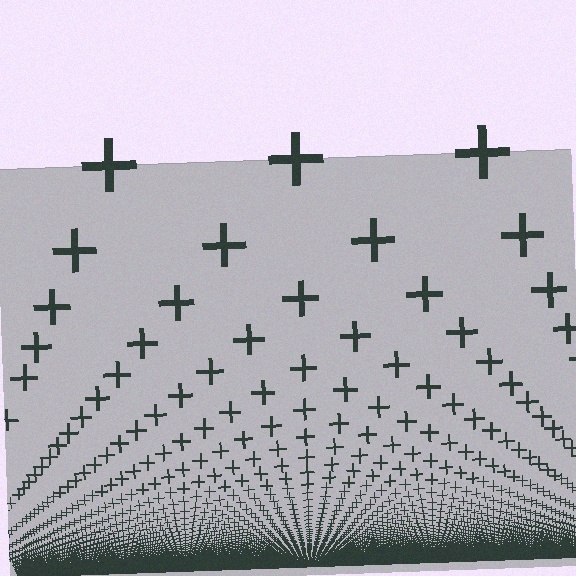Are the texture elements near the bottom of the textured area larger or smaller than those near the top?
Smaller. The gradient is inverted — elements near the bottom are smaller and denser.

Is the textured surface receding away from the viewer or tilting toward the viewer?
The surface appears to tilt toward the viewer. Texture elements get larger and sparser toward the top.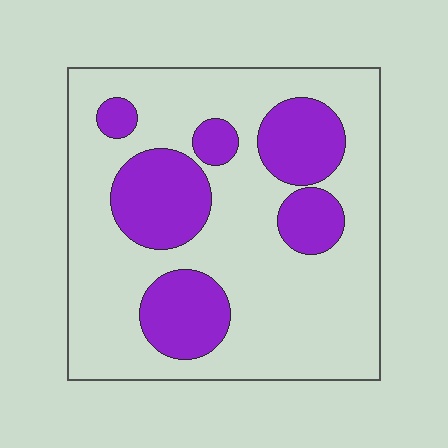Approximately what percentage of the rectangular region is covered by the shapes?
Approximately 30%.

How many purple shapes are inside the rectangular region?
6.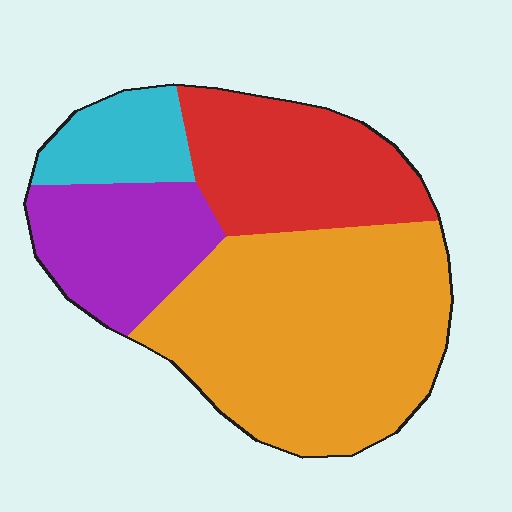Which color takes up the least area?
Cyan, at roughly 10%.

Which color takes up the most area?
Orange, at roughly 45%.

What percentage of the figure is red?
Red covers roughly 25% of the figure.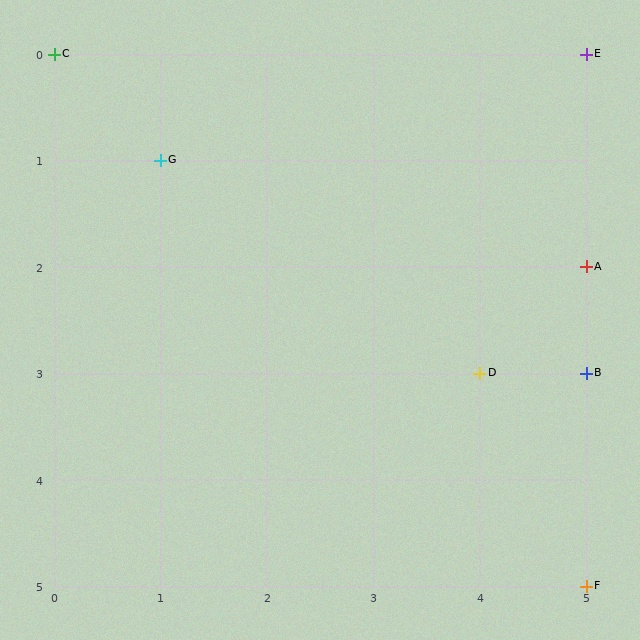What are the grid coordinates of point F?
Point F is at grid coordinates (5, 5).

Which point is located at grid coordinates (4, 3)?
Point D is at (4, 3).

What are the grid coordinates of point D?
Point D is at grid coordinates (4, 3).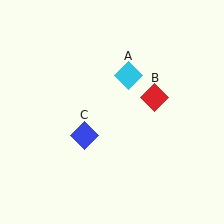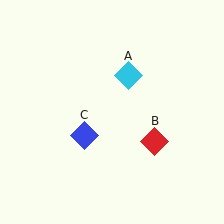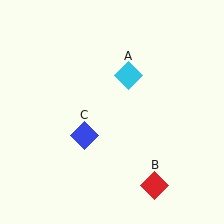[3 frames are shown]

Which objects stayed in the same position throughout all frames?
Cyan diamond (object A) and blue diamond (object C) remained stationary.